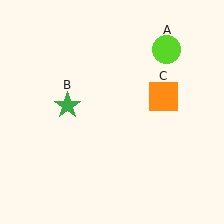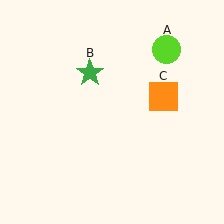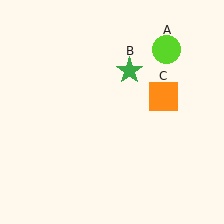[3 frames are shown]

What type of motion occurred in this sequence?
The green star (object B) rotated clockwise around the center of the scene.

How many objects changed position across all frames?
1 object changed position: green star (object B).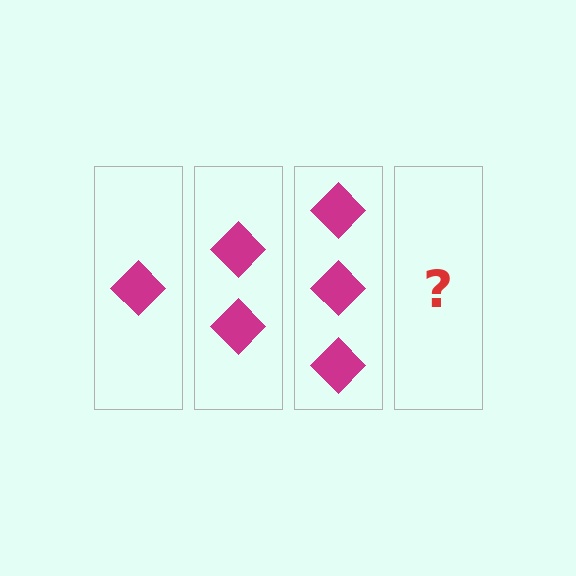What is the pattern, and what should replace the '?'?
The pattern is that each step adds one more diamond. The '?' should be 4 diamonds.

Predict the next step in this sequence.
The next step is 4 diamonds.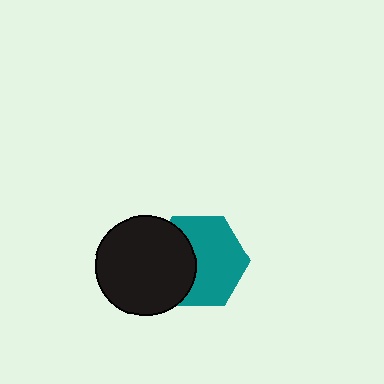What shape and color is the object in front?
The object in front is a black circle.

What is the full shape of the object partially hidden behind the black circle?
The partially hidden object is a teal hexagon.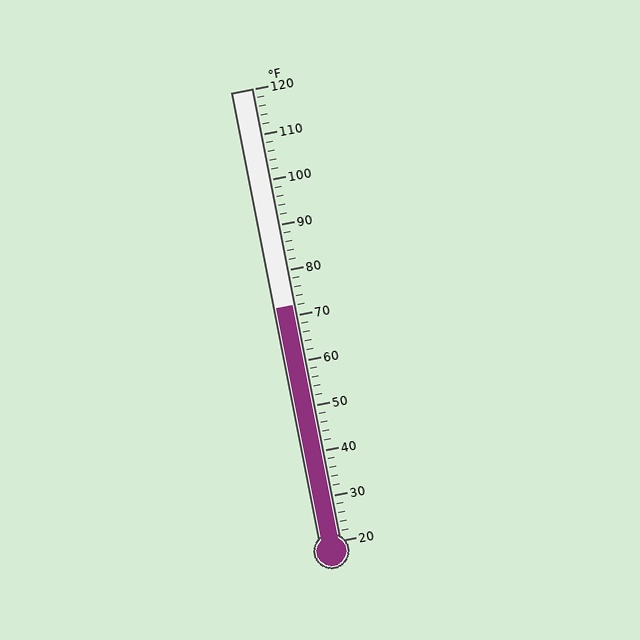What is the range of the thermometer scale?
The thermometer scale ranges from 20°F to 120°F.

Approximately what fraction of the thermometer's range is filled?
The thermometer is filled to approximately 50% of its range.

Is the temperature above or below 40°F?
The temperature is above 40°F.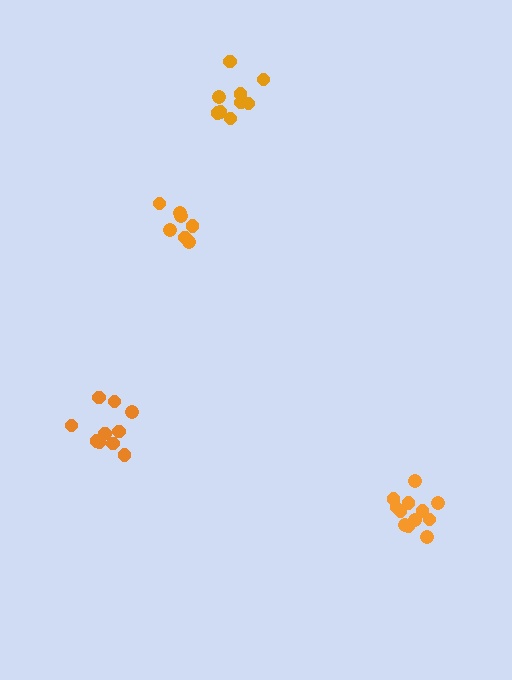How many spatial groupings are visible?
There are 4 spatial groupings.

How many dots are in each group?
Group 1: 10 dots, Group 2: 10 dots, Group 3: 12 dots, Group 4: 7 dots (39 total).